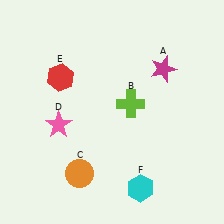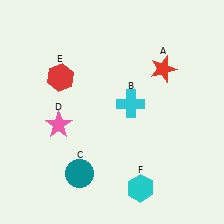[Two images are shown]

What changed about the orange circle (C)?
In Image 1, C is orange. In Image 2, it changed to teal.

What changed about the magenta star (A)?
In Image 1, A is magenta. In Image 2, it changed to red.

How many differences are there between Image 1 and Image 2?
There are 3 differences between the two images.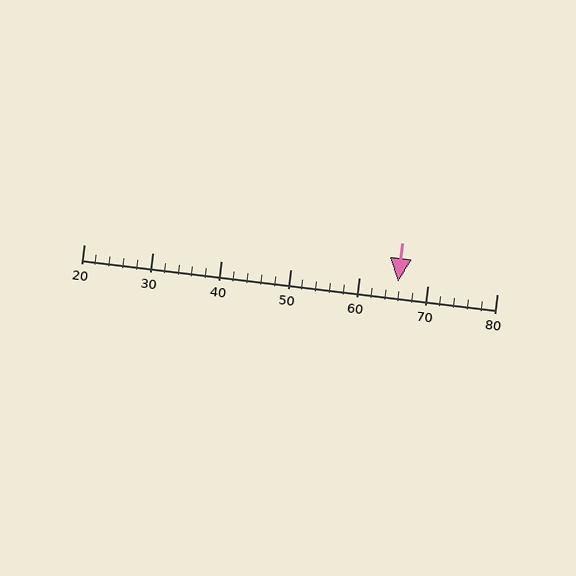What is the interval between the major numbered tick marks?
The major tick marks are spaced 10 units apart.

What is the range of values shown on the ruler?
The ruler shows values from 20 to 80.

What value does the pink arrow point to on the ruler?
The pink arrow points to approximately 66.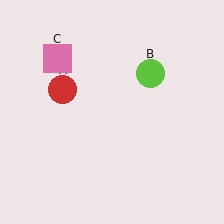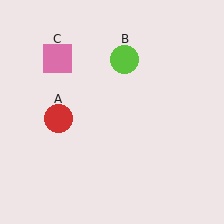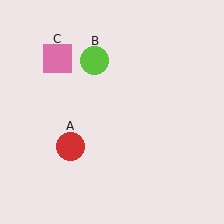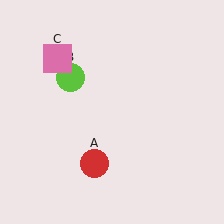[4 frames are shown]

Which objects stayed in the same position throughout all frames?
Pink square (object C) remained stationary.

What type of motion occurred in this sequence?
The red circle (object A), lime circle (object B) rotated counterclockwise around the center of the scene.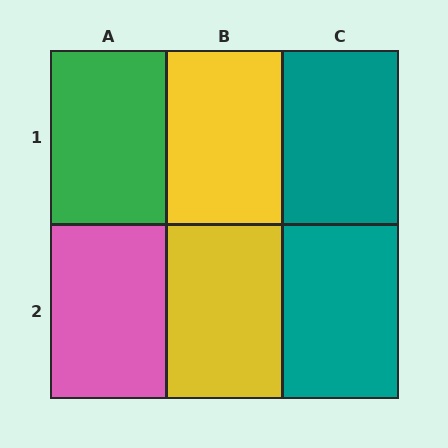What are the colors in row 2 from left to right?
Pink, yellow, teal.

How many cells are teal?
2 cells are teal.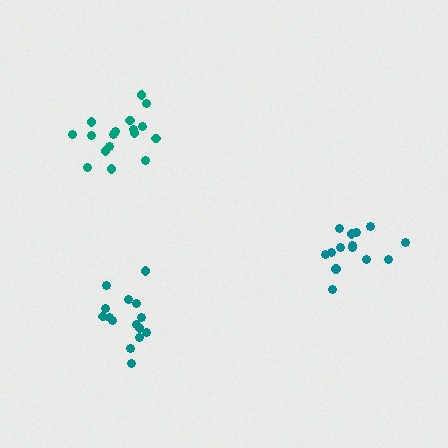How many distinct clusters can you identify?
There are 3 distinct clusters.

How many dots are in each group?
Group 1: 14 dots, Group 2: 17 dots, Group 3: 15 dots (46 total).